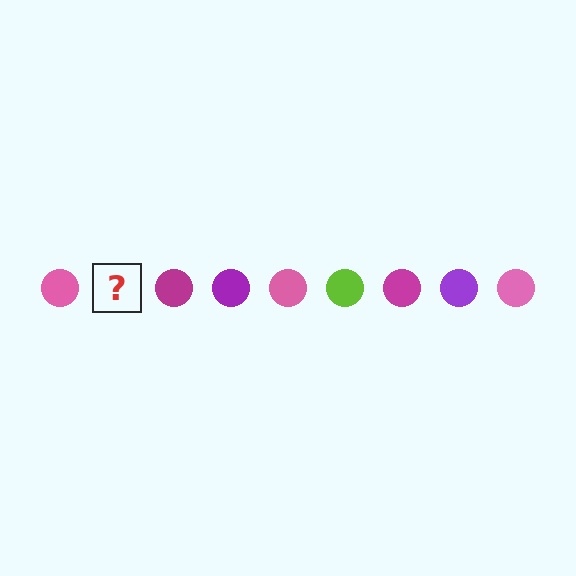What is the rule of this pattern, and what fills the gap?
The rule is that the pattern cycles through pink, lime, magenta, purple circles. The gap should be filled with a lime circle.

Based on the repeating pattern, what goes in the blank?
The blank should be a lime circle.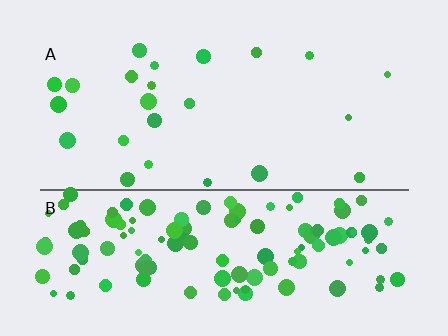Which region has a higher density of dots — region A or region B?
B (the bottom).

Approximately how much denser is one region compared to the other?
Approximately 5.5× — region B over region A.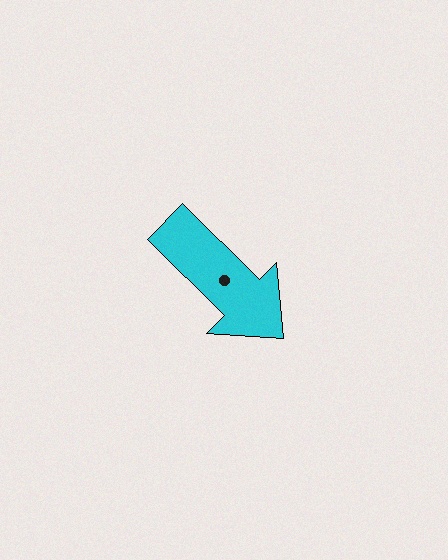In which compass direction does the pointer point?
Southeast.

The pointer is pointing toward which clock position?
Roughly 4 o'clock.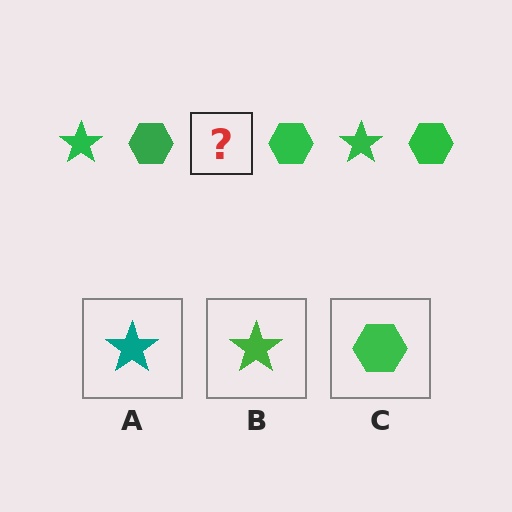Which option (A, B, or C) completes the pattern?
B.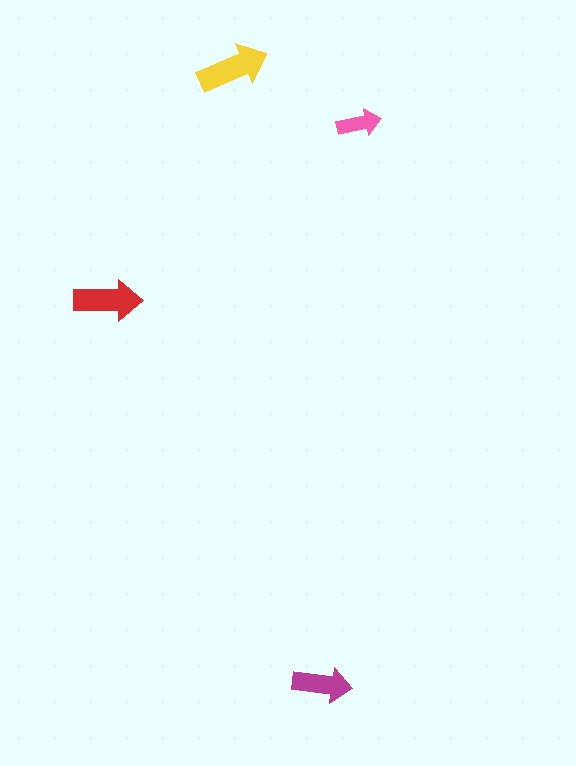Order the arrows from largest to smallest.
the yellow one, the red one, the magenta one, the pink one.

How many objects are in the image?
There are 4 objects in the image.